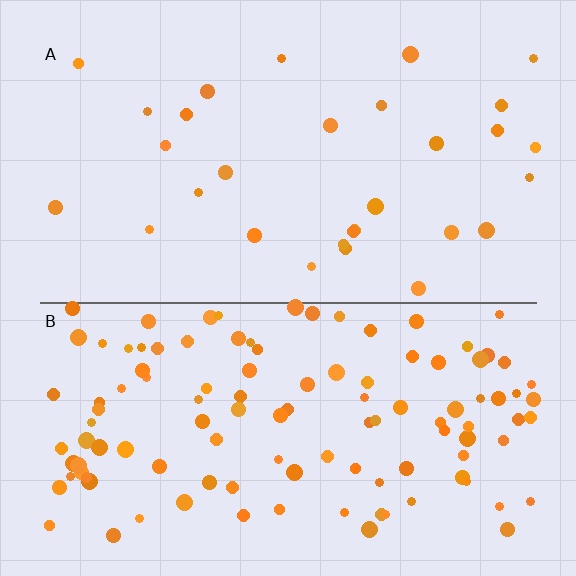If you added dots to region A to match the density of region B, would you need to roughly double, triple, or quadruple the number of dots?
Approximately quadruple.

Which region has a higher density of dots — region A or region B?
B (the bottom).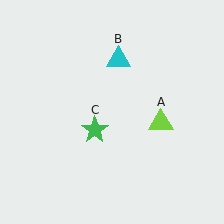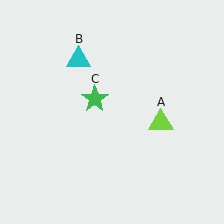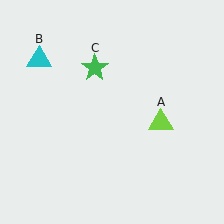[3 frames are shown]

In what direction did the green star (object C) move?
The green star (object C) moved up.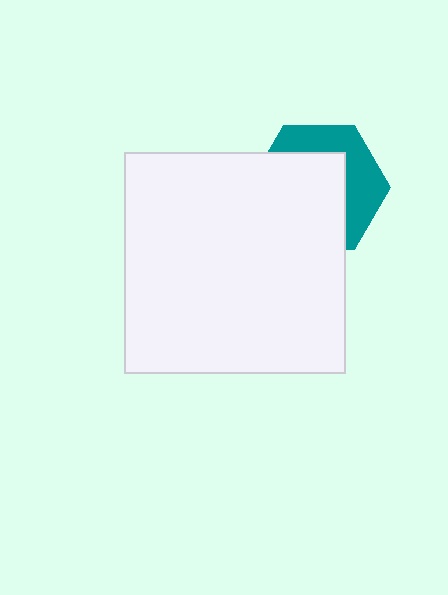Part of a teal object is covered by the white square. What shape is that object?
It is a hexagon.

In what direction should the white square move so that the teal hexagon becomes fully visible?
The white square should move toward the lower-left. That is the shortest direction to clear the overlap and leave the teal hexagon fully visible.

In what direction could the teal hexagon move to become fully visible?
The teal hexagon could move toward the upper-right. That would shift it out from behind the white square entirely.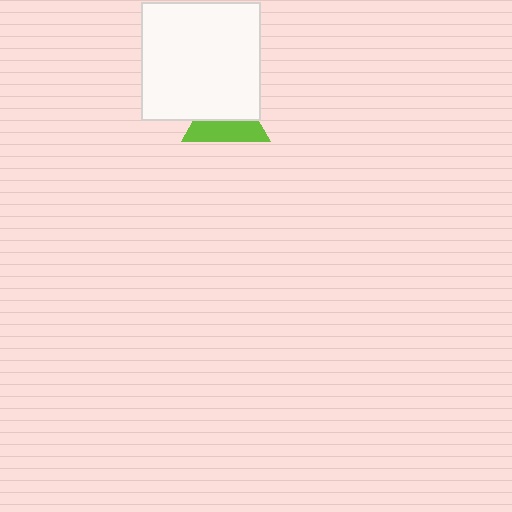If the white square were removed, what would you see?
You would see the complete lime triangle.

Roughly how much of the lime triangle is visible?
A small part of it is visible (roughly 45%).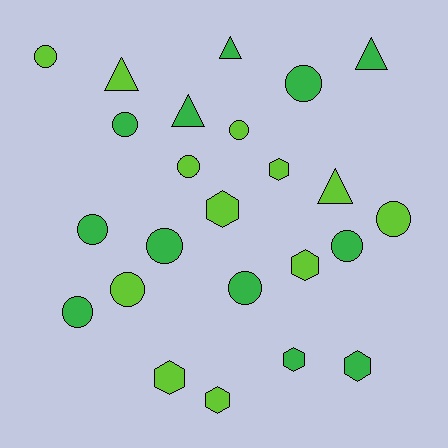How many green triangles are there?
There are 3 green triangles.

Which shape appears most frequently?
Circle, with 12 objects.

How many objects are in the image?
There are 24 objects.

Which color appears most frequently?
Lime, with 12 objects.